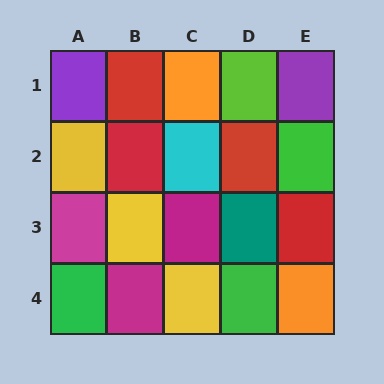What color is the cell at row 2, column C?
Cyan.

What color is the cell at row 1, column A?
Purple.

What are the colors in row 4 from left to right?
Green, magenta, yellow, green, orange.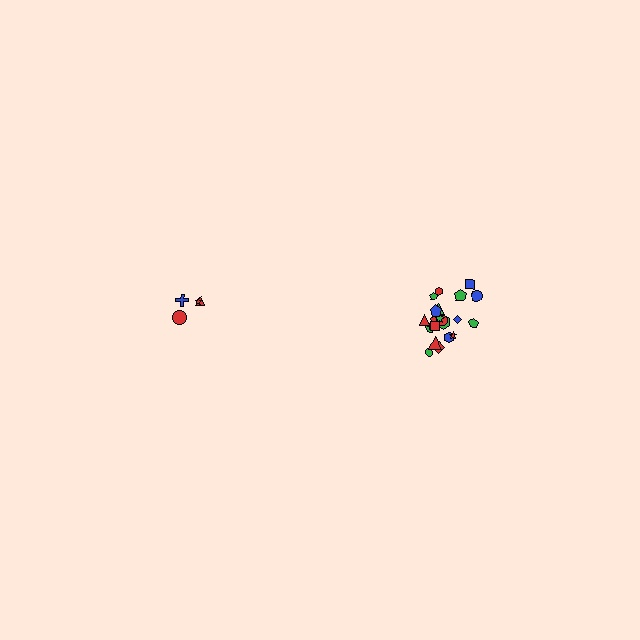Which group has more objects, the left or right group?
The right group.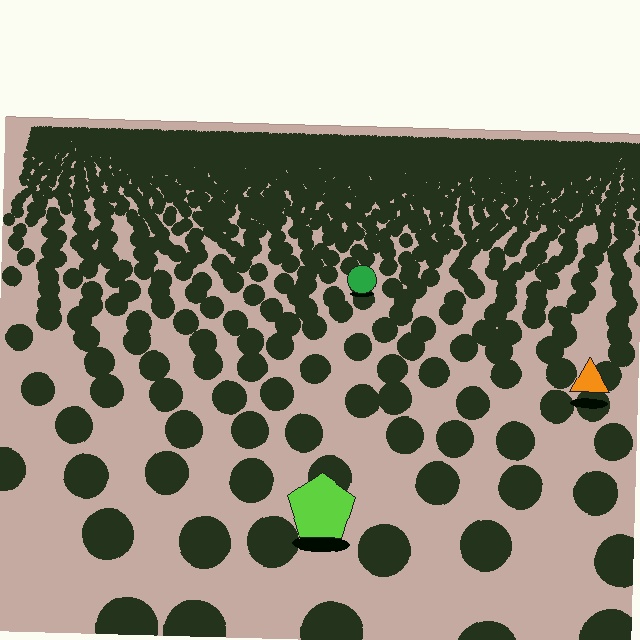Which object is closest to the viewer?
The lime pentagon is closest. The texture marks near it are larger and more spread out.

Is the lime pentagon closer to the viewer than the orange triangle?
Yes. The lime pentagon is closer — you can tell from the texture gradient: the ground texture is coarser near it.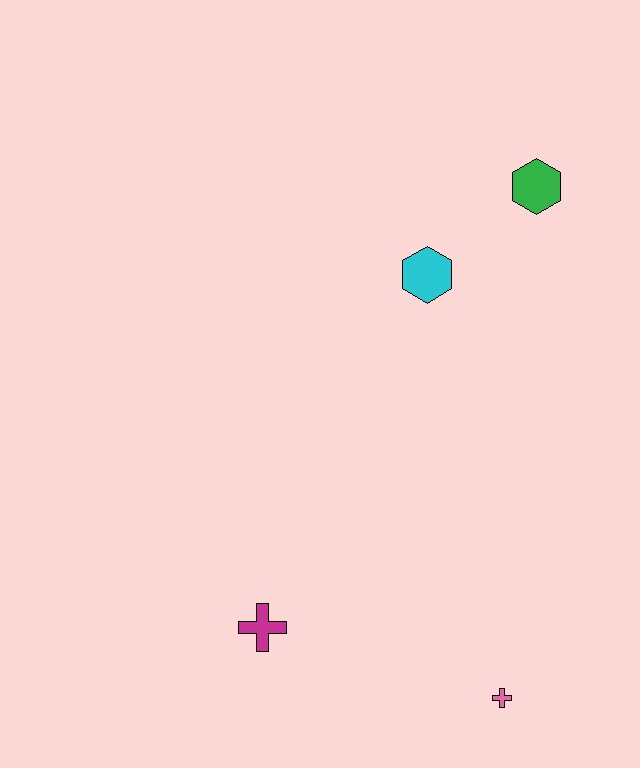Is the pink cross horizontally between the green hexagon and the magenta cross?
Yes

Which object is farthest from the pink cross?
The green hexagon is farthest from the pink cross.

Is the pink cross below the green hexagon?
Yes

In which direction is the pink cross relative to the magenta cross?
The pink cross is to the right of the magenta cross.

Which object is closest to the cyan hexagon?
The green hexagon is closest to the cyan hexagon.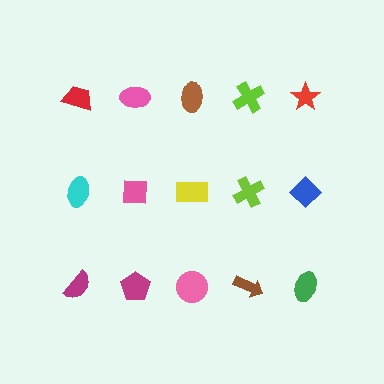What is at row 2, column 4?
A lime cross.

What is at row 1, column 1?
A red trapezoid.